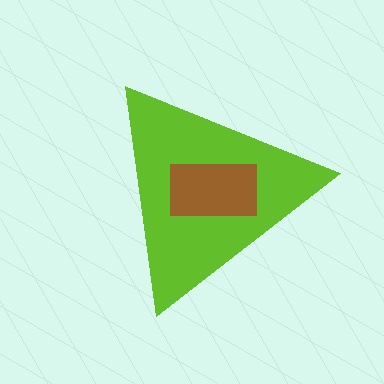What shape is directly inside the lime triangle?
The brown rectangle.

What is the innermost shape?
The brown rectangle.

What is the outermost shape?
The lime triangle.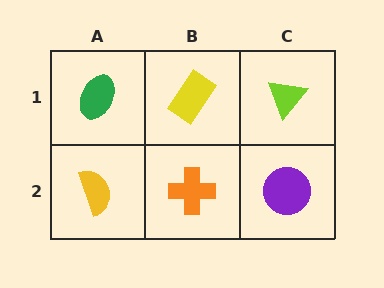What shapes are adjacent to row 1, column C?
A purple circle (row 2, column C), a yellow rectangle (row 1, column B).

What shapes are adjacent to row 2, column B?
A yellow rectangle (row 1, column B), a yellow semicircle (row 2, column A), a purple circle (row 2, column C).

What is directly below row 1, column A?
A yellow semicircle.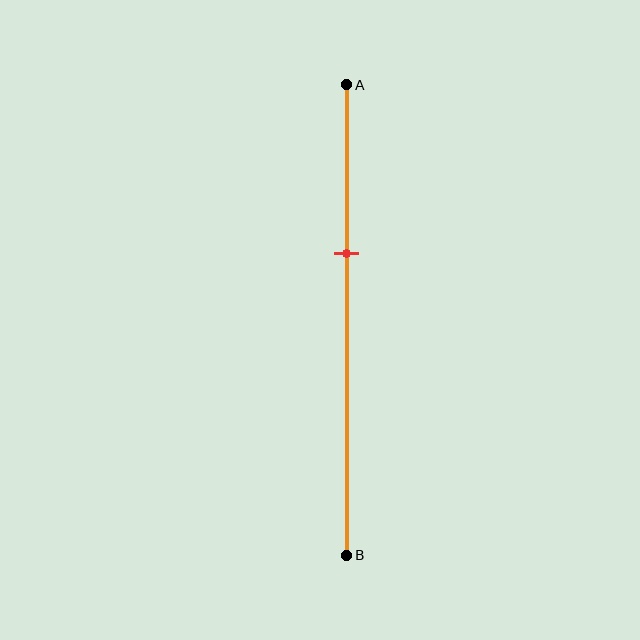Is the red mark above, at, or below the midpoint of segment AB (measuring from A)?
The red mark is above the midpoint of segment AB.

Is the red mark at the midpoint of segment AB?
No, the mark is at about 35% from A, not at the 50% midpoint.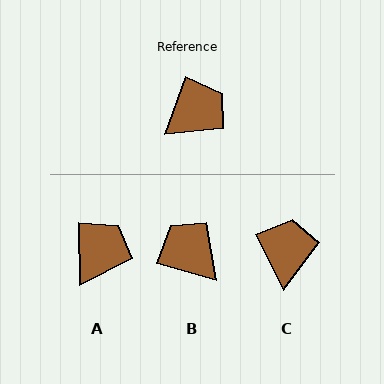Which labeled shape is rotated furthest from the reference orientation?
B, about 94 degrees away.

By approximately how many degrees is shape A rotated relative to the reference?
Approximately 21 degrees counter-clockwise.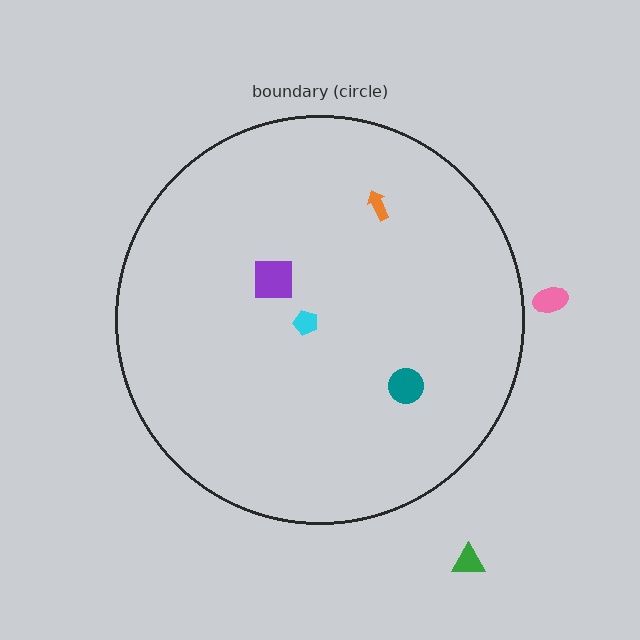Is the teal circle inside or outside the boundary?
Inside.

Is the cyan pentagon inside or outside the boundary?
Inside.